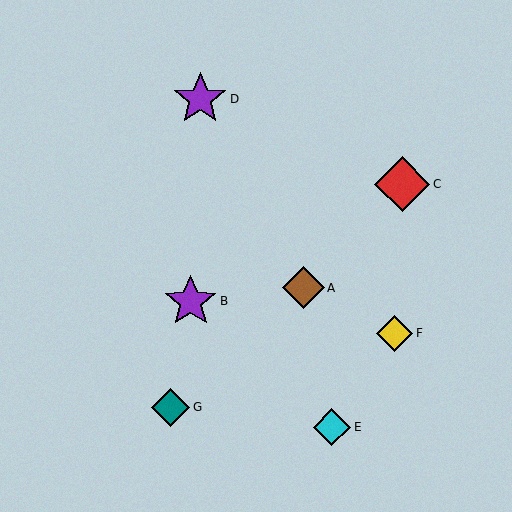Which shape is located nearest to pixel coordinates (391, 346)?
The yellow diamond (labeled F) at (394, 333) is nearest to that location.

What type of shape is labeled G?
Shape G is a teal diamond.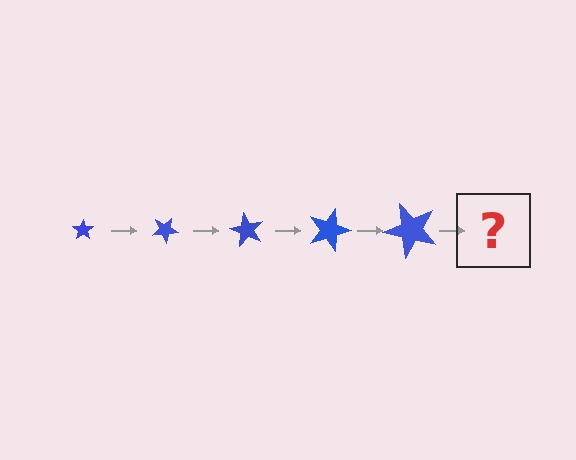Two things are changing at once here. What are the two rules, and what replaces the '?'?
The two rules are that the star grows larger each step and it rotates 30 degrees each step. The '?' should be a star, larger than the previous one and rotated 150 degrees from the start.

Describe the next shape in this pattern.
It should be a star, larger than the previous one and rotated 150 degrees from the start.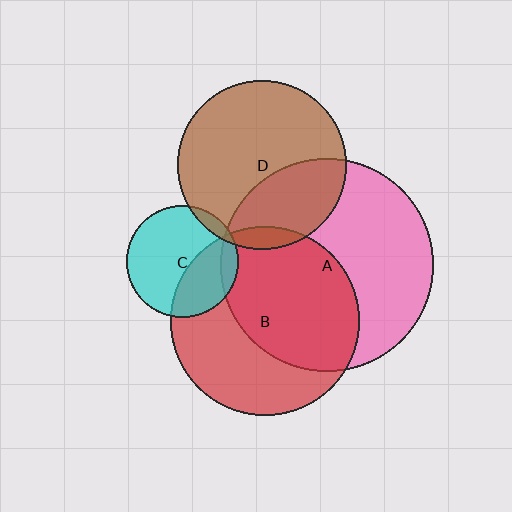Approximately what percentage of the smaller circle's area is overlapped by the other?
Approximately 5%.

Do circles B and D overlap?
Yes.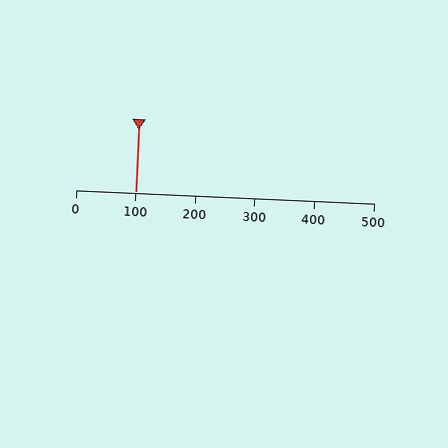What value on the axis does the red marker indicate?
The marker indicates approximately 100.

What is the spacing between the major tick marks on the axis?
The major ticks are spaced 100 apart.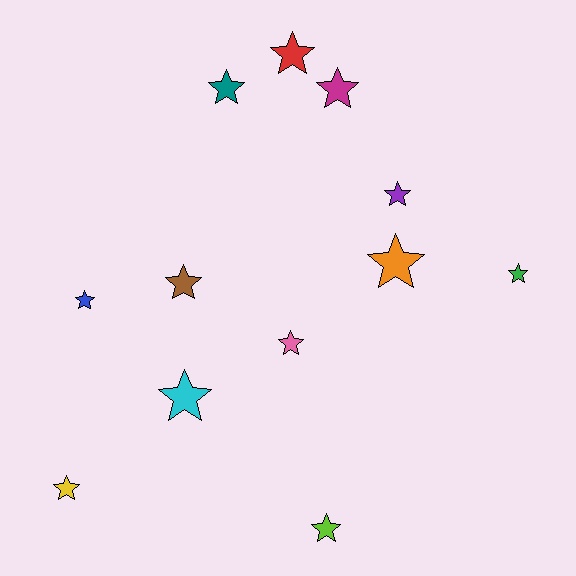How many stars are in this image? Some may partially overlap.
There are 12 stars.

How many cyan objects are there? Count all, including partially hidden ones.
There is 1 cyan object.